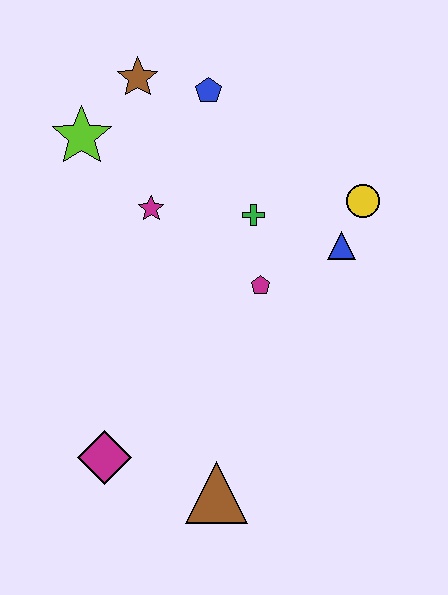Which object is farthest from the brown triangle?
The brown star is farthest from the brown triangle.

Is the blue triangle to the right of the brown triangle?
Yes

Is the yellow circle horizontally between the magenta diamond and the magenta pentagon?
No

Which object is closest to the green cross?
The magenta pentagon is closest to the green cross.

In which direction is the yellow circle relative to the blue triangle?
The yellow circle is above the blue triangle.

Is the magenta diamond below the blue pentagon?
Yes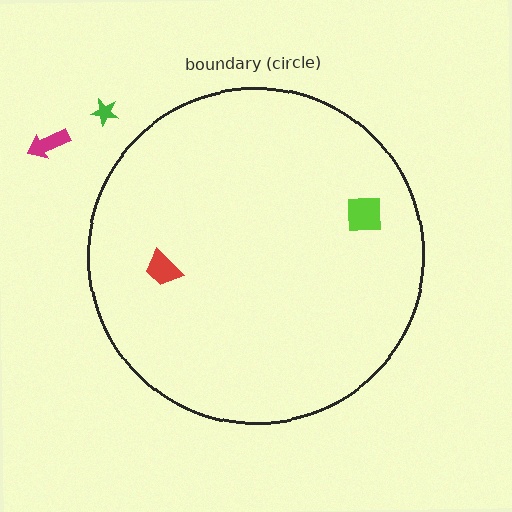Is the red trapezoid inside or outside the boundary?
Inside.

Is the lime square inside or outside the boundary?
Inside.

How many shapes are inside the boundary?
2 inside, 2 outside.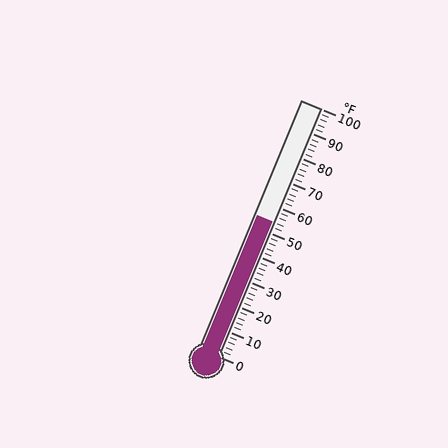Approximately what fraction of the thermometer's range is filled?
The thermometer is filled to approximately 55% of its range.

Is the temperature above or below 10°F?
The temperature is above 10°F.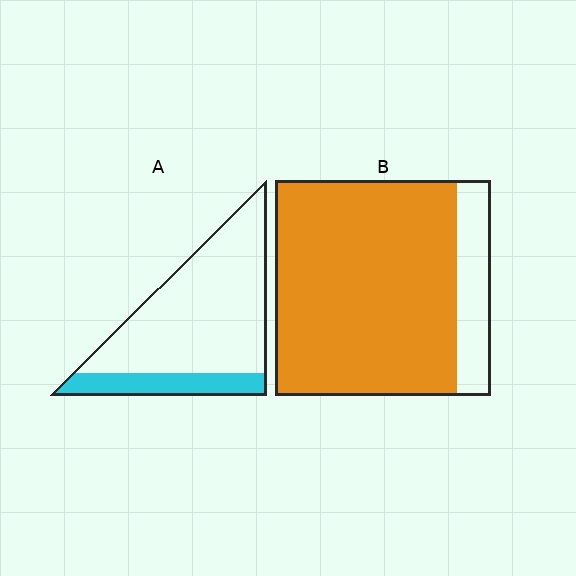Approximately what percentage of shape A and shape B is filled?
A is approximately 20% and B is approximately 85%.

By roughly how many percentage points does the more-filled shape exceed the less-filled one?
By roughly 65 percentage points (B over A).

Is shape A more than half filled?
No.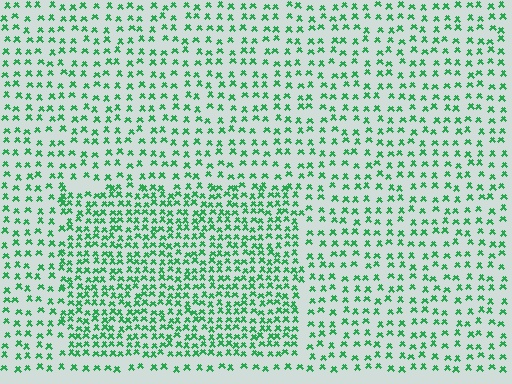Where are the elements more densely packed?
The elements are more densely packed inside the rectangle boundary.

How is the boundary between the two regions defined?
The boundary is defined by a change in element density (approximately 1.9x ratio). All elements are the same color, size, and shape.